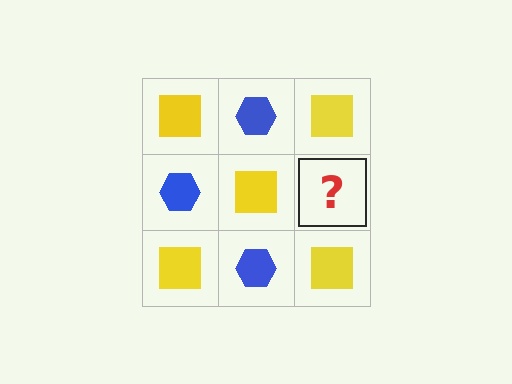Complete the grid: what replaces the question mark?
The question mark should be replaced with a blue hexagon.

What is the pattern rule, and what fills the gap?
The rule is that it alternates yellow square and blue hexagon in a checkerboard pattern. The gap should be filled with a blue hexagon.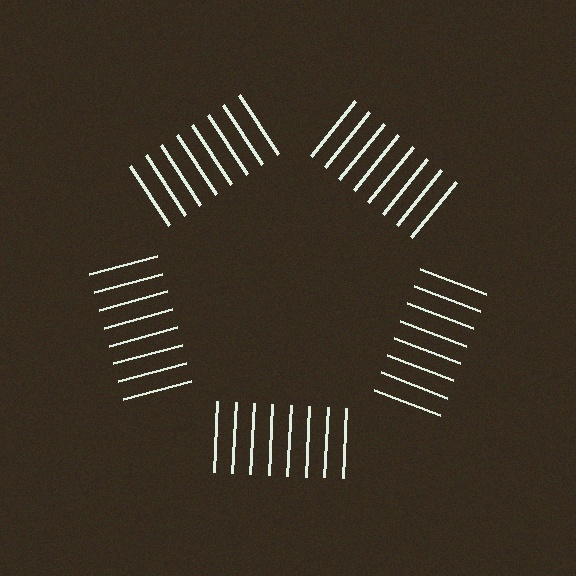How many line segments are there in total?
40 — 8 along each of the 5 edges.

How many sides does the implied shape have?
5 sides — the line-ends trace a pentagon.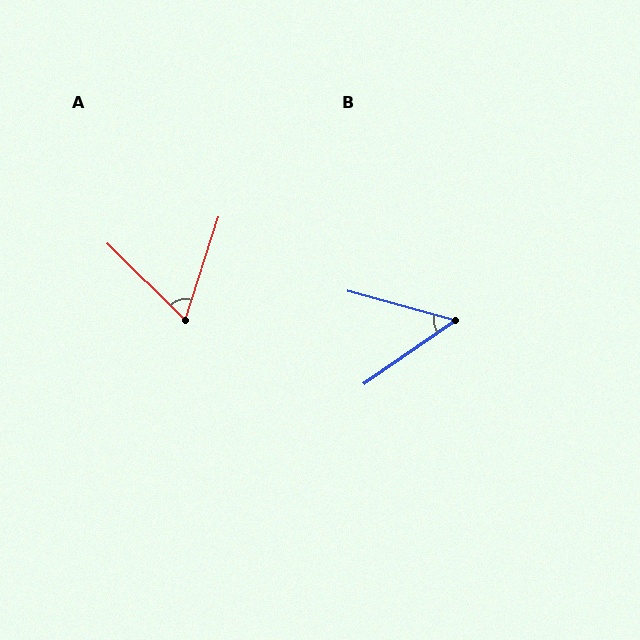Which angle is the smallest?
B, at approximately 50 degrees.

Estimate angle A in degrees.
Approximately 63 degrees.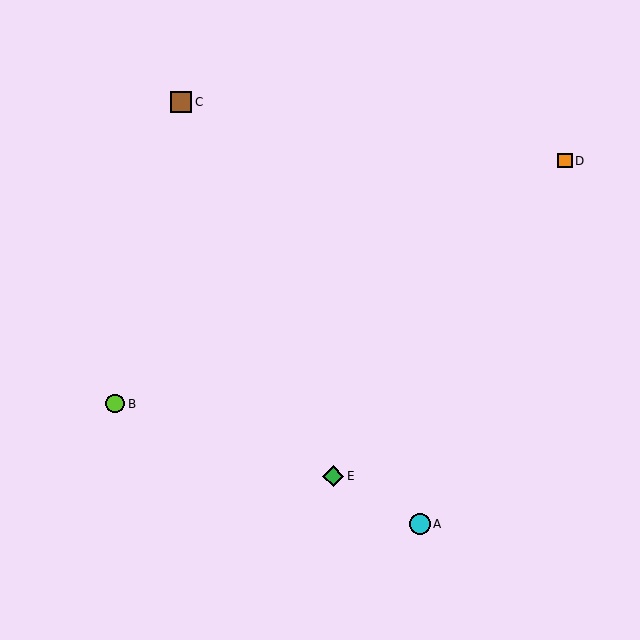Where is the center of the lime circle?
The center of the lime circle is at (115, 404).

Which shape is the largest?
The brown square (labeled C) is the largest.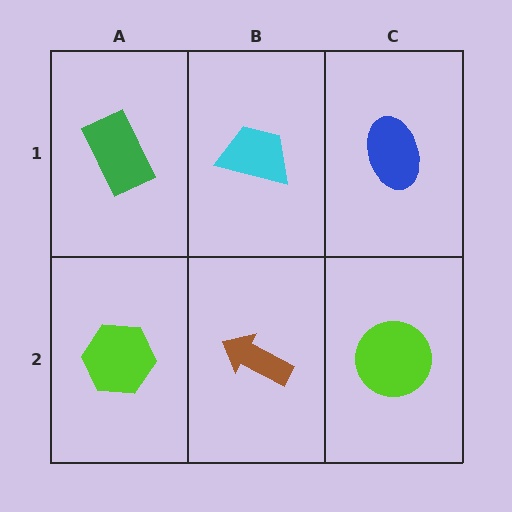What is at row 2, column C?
A lime circle.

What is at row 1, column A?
A green rectangle.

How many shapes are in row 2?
3 shapes.